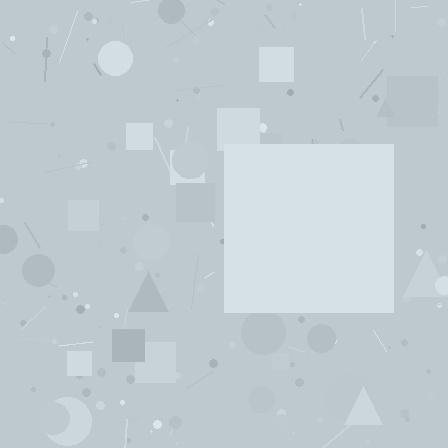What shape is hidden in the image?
A square is hidden in the image.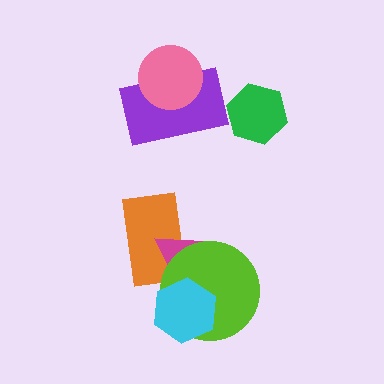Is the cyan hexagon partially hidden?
No, no other shape covers it.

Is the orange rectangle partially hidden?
Yes, it is partially covered by another shape.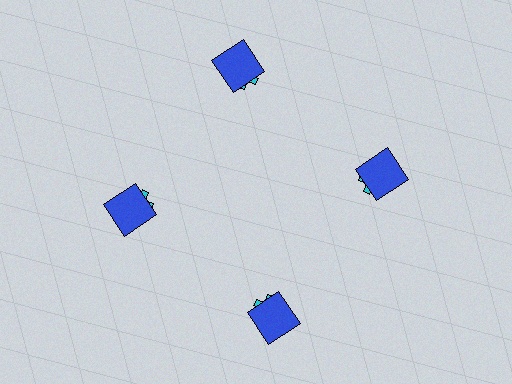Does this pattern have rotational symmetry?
Yes, this pattern has 4-fold rotational symmetry. It looks the same after rotating 90 degrees around the center.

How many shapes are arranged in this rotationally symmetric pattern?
There are 8 shapes, arranged in 4 groups of 2.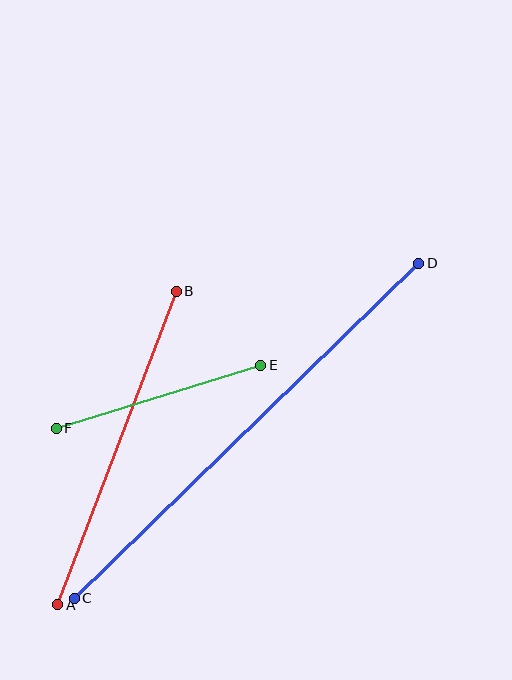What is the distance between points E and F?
The distance is approximately 214 pixels.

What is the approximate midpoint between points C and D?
The midpoint is at approximately (246, 431) pixels.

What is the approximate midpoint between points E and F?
The midpoint is at approximately (159, 397) pixels.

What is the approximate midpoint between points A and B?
The midpoint is at approximately (117, 448) pixels.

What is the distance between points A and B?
The distance is approximately 335 pixels.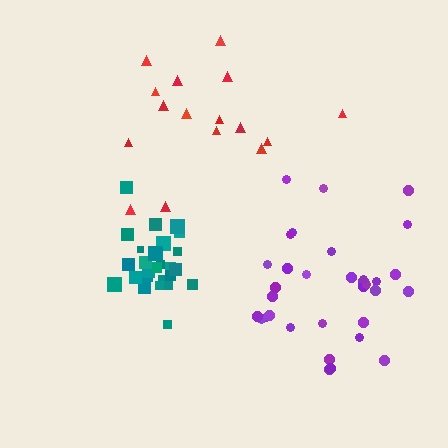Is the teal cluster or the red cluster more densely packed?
Teal.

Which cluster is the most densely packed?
Teal.